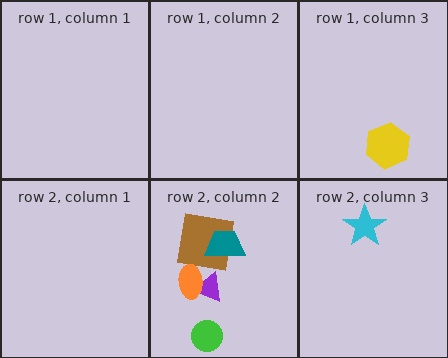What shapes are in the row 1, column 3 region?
The yellow hexagon.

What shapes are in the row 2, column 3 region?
The cyan star.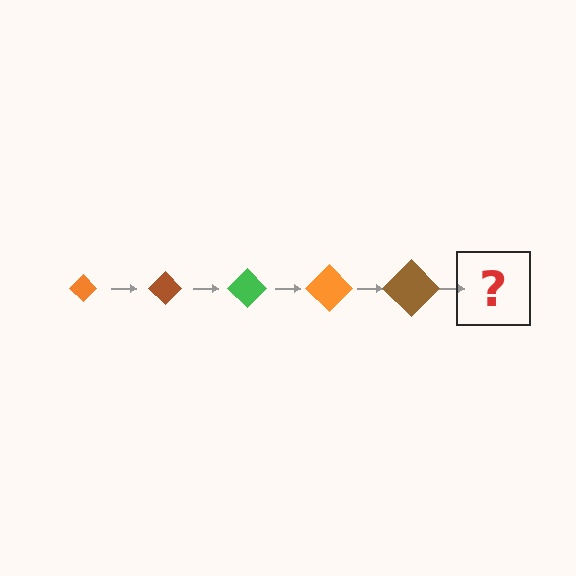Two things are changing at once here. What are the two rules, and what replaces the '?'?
The two rules are that the diamond grows larger each step and the color cycles through orange, brown, and green. The '?' should be a green diamond, larger than the previous one.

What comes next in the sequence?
The next element should be a green diamond, larger than the previous one.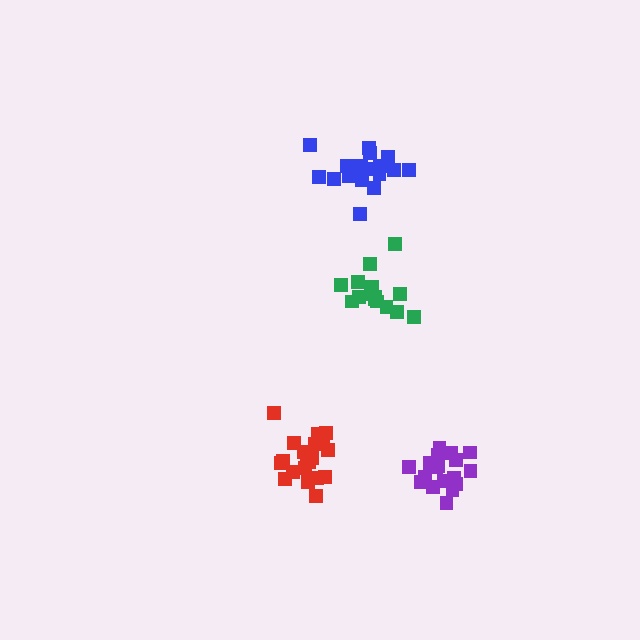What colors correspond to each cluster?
The clusters are colored: red, blue, purple, green.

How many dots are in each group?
Group 1: 20 dots, Group 2: 19 dots, Group 3: 18 dots, Group 4: 15 dots (72 total).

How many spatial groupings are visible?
There are 4 spatial groupings.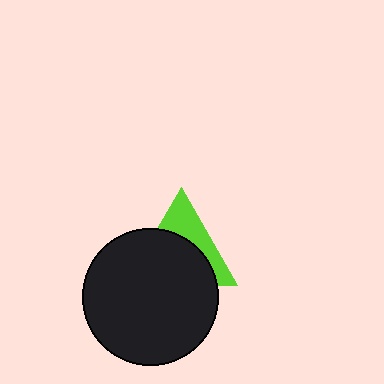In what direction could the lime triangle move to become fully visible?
The lime triangle could move up. That would shift it out from behind the black circle entirely.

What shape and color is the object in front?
The object in front is a black circle.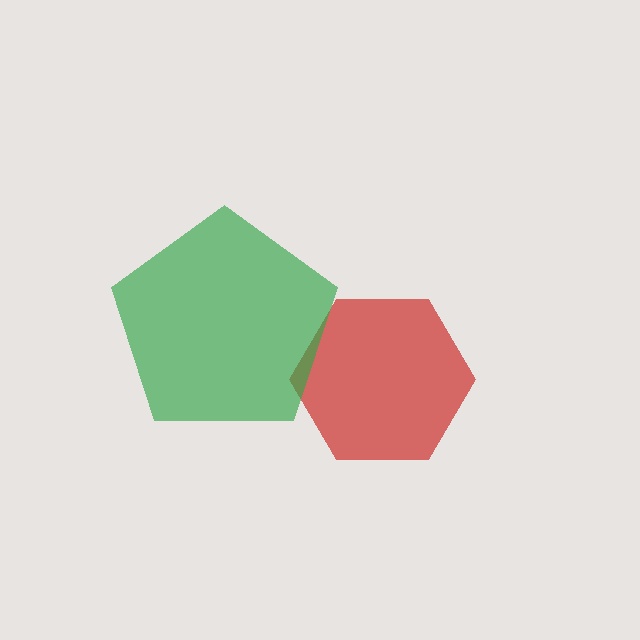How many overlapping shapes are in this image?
There are 2 overlapping shapes in the image.